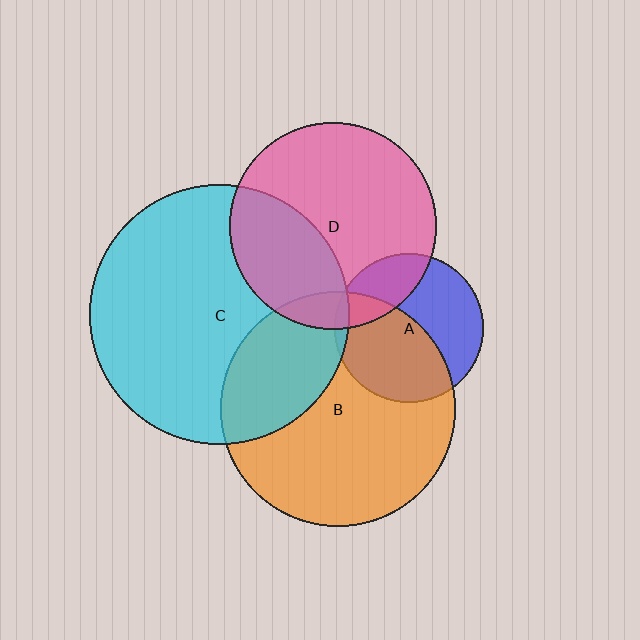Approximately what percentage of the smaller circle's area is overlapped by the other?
Approximately 35%.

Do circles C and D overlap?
Yes.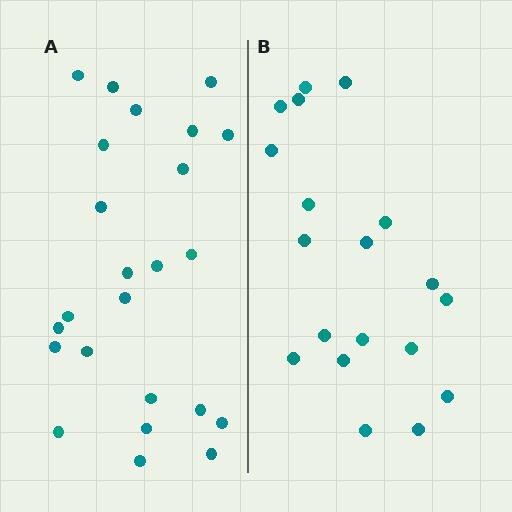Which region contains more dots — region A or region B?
Region A (the left region) has more dots.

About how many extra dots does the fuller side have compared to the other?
Region A has about 5 more dots than region B.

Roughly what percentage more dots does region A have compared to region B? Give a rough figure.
About 25% more.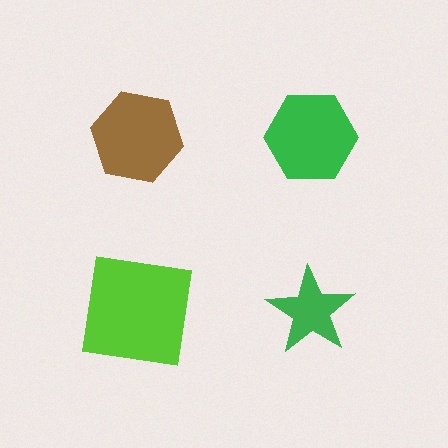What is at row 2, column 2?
A green star.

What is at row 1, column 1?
A brown hexagon.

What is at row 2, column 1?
A lime square.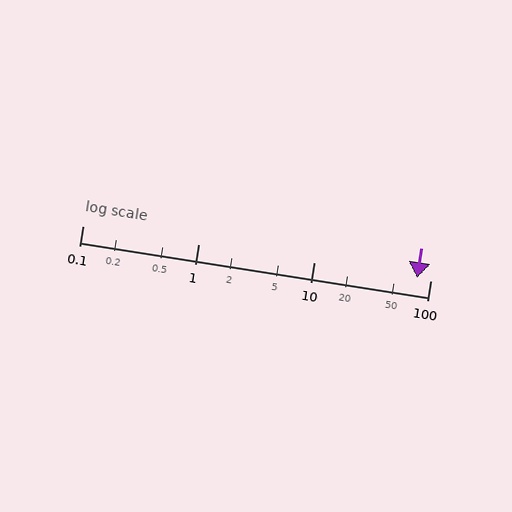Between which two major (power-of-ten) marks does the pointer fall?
The pointer is between 10 and 100.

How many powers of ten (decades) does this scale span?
The scale spans 3 decades, from 0.1 to 100.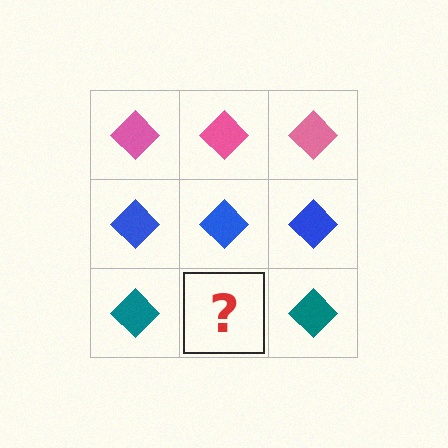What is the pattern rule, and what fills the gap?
The rule is that each row has a consistent color. The gap should be filled with a teal diamond.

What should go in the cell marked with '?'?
The missing cell should contain a teal diamond.